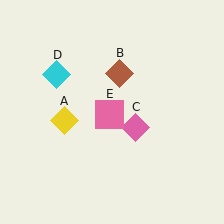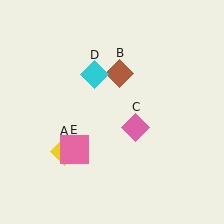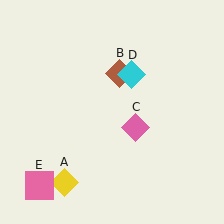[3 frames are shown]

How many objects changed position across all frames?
3 objects changed position: yellow diamond (object A), cyan diamond (object D), pink square (object E).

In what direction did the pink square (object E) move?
The pink square (object E) moved down and to the left.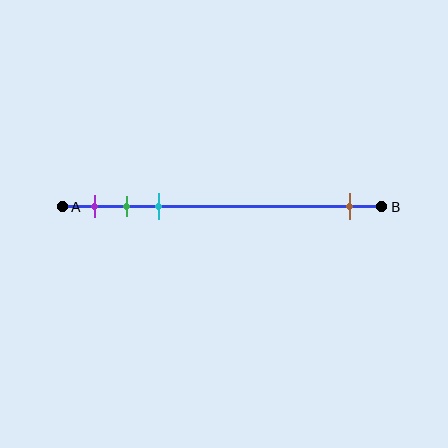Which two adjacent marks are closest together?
The green and cyan marks are the closest adjacent pair.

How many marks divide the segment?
There are 4 marks dividing the segment.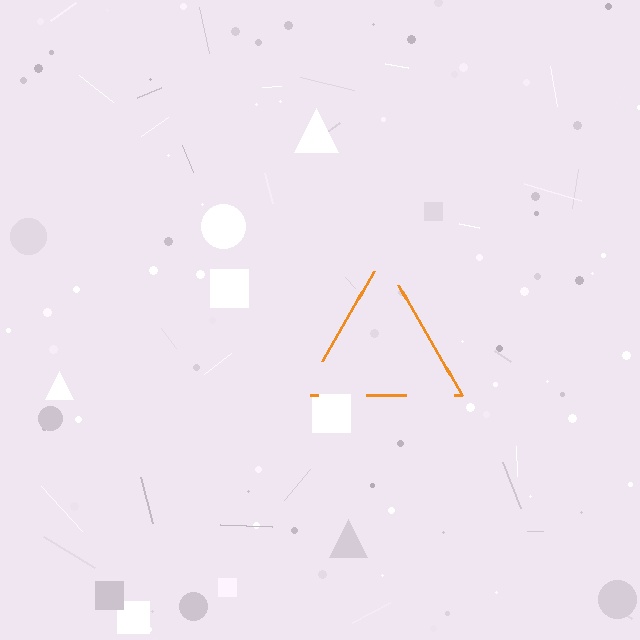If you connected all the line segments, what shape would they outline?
They would outline a triangle.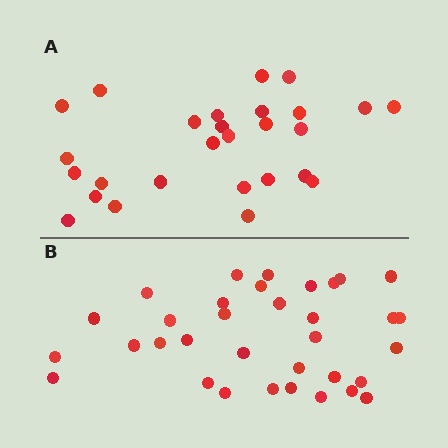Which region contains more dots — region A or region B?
Region B (the bottom region) has more dots.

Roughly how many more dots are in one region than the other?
Region B has roughly 8 or so more dots than region A.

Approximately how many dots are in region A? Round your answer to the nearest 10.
About 30 dots. (The exact count is 27, which rounds to 30.)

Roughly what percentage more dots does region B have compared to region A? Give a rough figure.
About 25% more.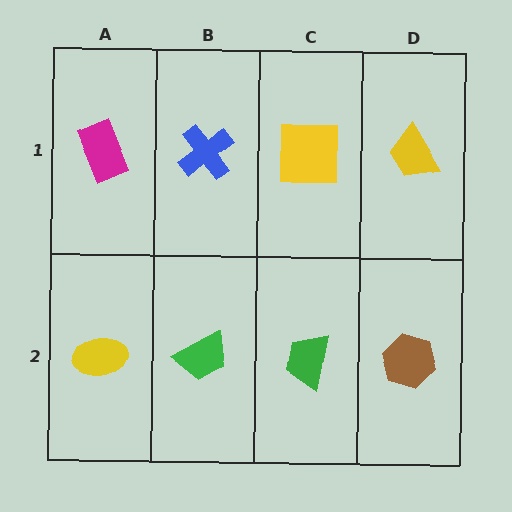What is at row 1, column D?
A yellow trapezoid.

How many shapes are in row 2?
4 shapes.